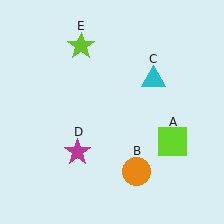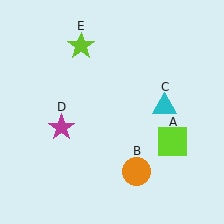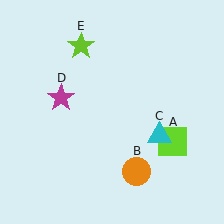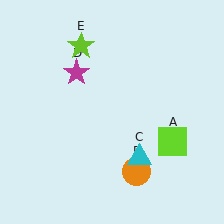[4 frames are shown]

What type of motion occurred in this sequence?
The cyan triangle (object C), magenta star (object D) rotated clockwise around the center of the scene.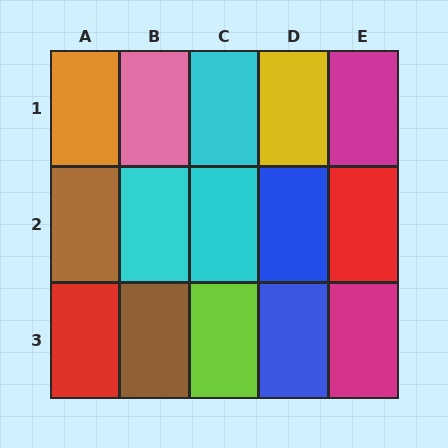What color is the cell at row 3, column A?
Red.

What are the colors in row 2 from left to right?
Brown, cyan, cyan, blue, red.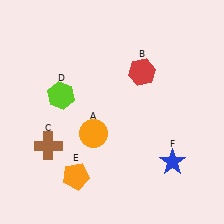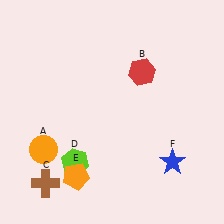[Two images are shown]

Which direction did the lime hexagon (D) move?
The lime hexagon (D) moved down.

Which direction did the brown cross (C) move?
The brown cross (C) moved down.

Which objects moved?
The objects that moved are: the orange circle (A), the brown cross (C), the lime hexagon (D).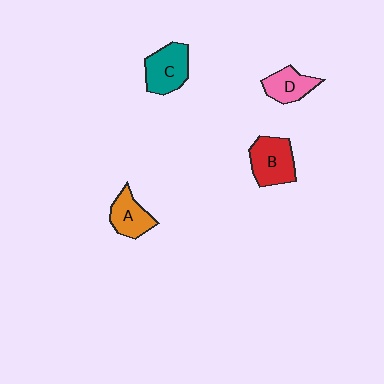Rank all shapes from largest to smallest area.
From largest to smallest: B (red), C (teal), A (orange), D (pink).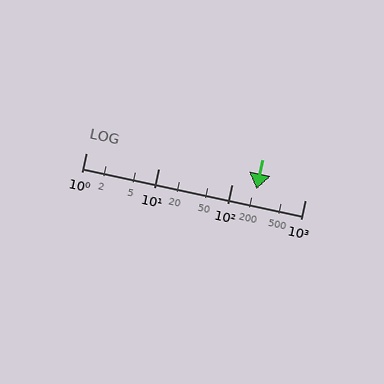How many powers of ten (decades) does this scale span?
The scale spans 3 decades, from 1 to 1000.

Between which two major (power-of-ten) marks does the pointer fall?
The pointer is between 100 and 1000.